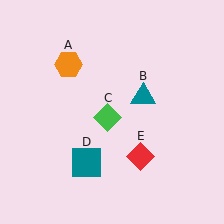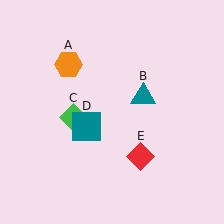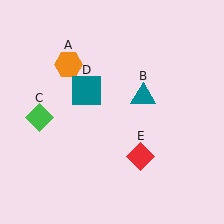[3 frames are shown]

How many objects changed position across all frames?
2 objects changed position: green diamond (object C), teal square (object D).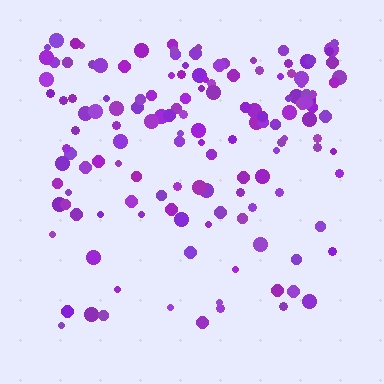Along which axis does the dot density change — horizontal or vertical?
Vertical.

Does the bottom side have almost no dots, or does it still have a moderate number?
Still a moderate number, just noticeably fewer than the top.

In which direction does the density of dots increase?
From bottom to top, with the top side densest.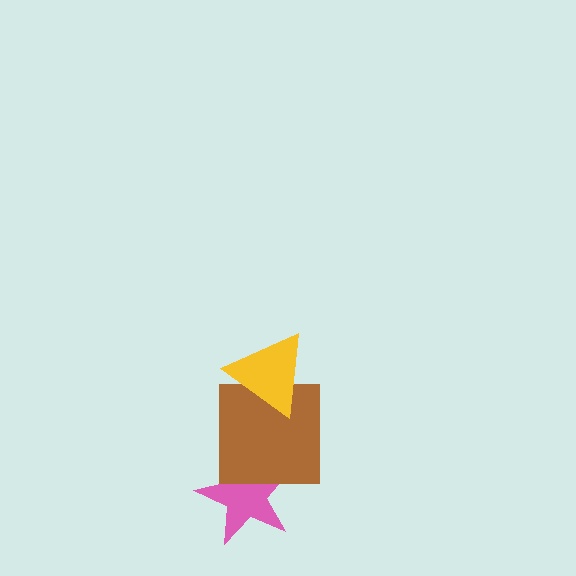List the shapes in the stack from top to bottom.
From top to bottom: the yellow triangle, the brown square, the pink star.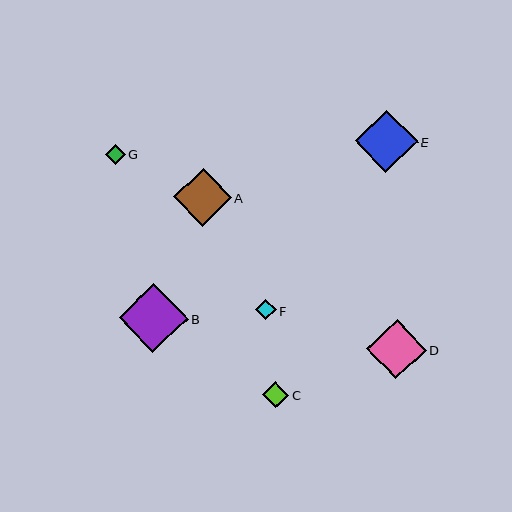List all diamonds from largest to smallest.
From largest to smallest: B, E, D, A, C, F, G.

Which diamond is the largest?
Diamond B is the largest with a size of approximately 68 pixels.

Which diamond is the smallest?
Diamond G is the smallest with a size of approximately 20 pixels.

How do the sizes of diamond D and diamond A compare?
Diamond D and diamond A are approximately the same size.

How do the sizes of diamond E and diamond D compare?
Diamond E and diamond D are approximately the same size.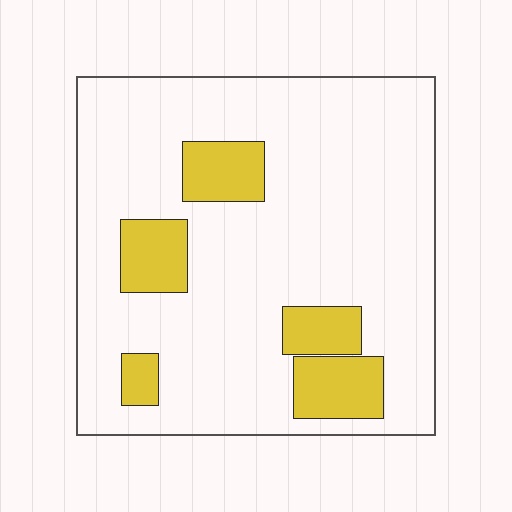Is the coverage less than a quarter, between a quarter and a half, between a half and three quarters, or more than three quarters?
Less than a quarter.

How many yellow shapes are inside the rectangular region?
5.